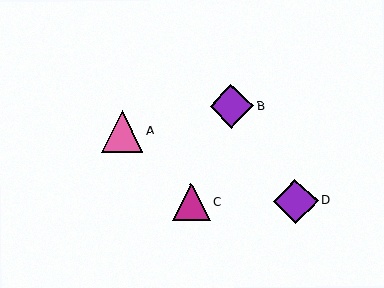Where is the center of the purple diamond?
The center of the purple diamond is at (296, 201).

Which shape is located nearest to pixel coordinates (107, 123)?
The pink triangle (labeled A) at (122, 131) is nearest to that location.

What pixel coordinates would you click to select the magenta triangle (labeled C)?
Click at (191, 202) to select the magenta triangle C.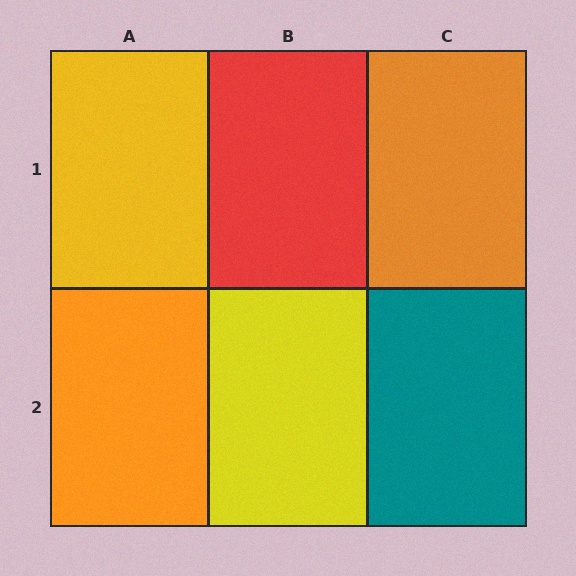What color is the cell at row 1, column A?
Yellow.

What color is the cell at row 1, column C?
Orange.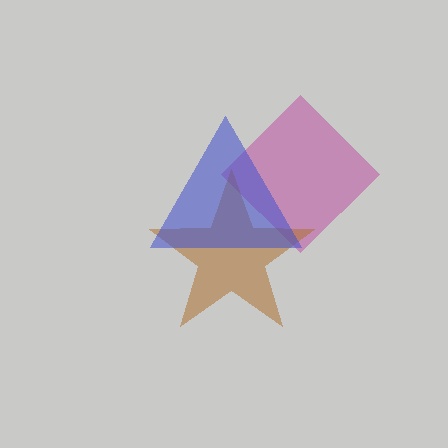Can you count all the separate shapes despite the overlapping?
Yes, there are 3 separate shapes.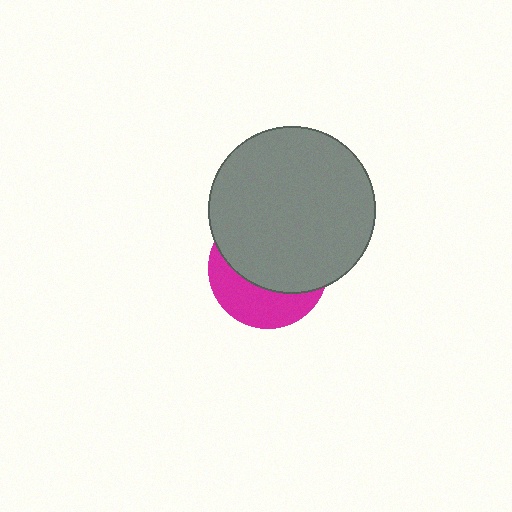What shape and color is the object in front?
The object in front is a gray circle.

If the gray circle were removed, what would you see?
You would see the complete magenta circle.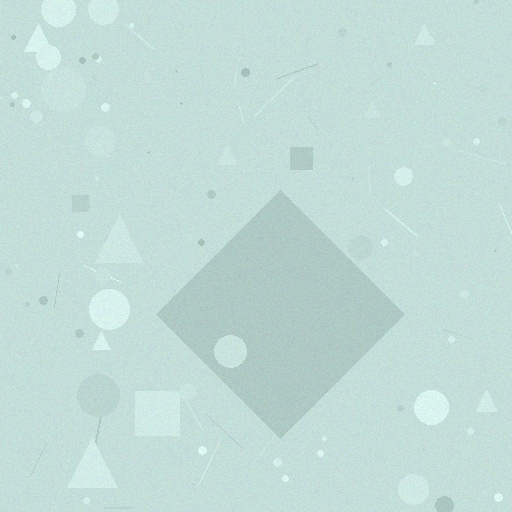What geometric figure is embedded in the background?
A diamond is embedded in the background.